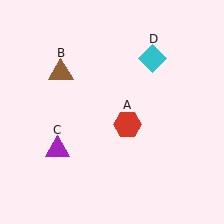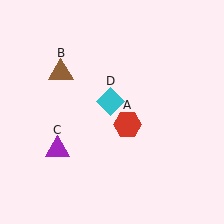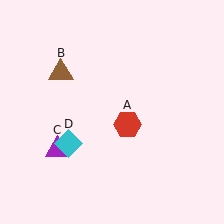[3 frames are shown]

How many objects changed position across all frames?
1 object changed position: cyan diamond (object D).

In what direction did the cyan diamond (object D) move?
The cyan diamond (object D) moved down and to the left.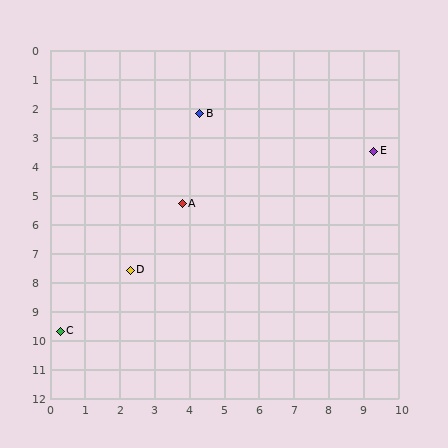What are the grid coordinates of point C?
Point C is at approximately (0.3, 9.7).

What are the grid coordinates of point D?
Point D is at approximately (2.3, 7.6).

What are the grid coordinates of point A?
Point A is at approximately (3.8, 5.3).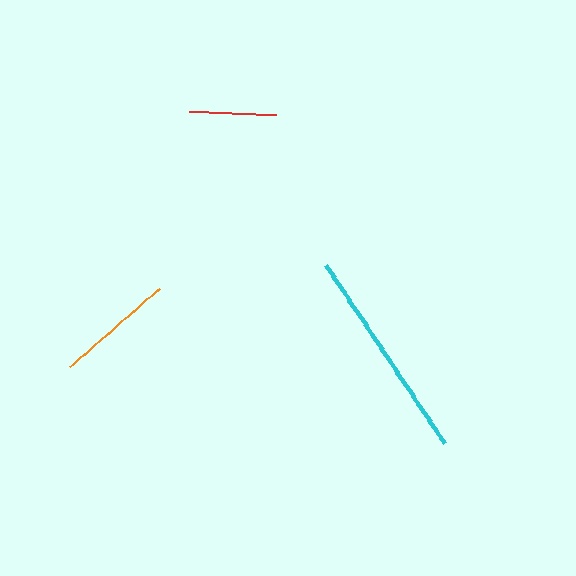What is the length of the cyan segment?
The cyan segment is approximately 214 pixels long.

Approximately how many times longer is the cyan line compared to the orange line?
The cyan line is approximately 1.8 times the length of the orange line.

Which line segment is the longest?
The cyan line is the longest at approximately 214 pixels.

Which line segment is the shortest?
The red line is the shortest at approximately 87 pixels.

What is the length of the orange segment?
The orange segment is approximately 119 pixels long.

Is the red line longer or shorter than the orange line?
The orange line is longer than the red line.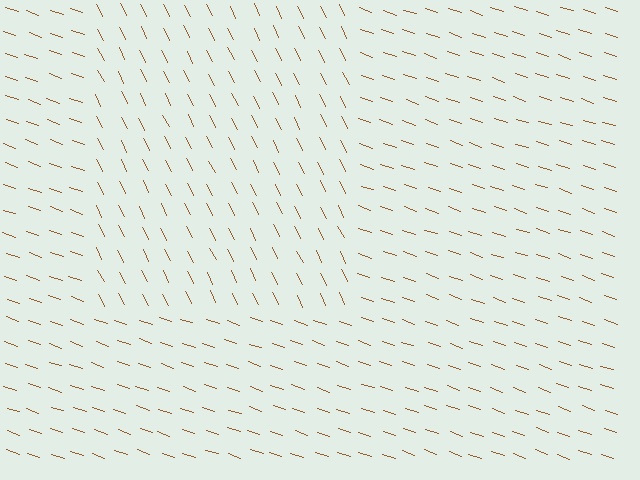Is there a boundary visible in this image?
Yes, there is a texture boundary formed by a change in line orientation.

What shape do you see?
I see a rectangle.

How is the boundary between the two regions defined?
The boundary is defined purely by a change in line orientation (approximately 45 degrees difference). All lines are the same color and thickness.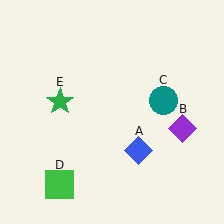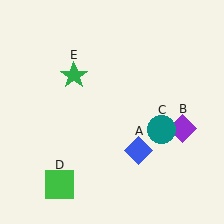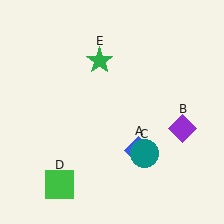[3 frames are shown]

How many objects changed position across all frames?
2 objects changed position: teal circle (object C), green star (object E).